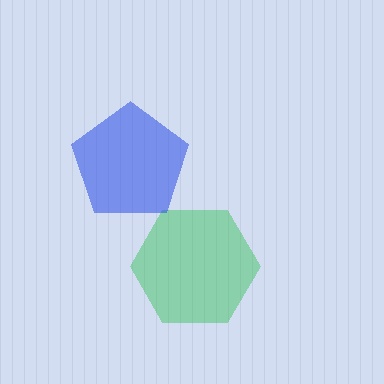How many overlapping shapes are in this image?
There are 2 overlapping shapes in the image.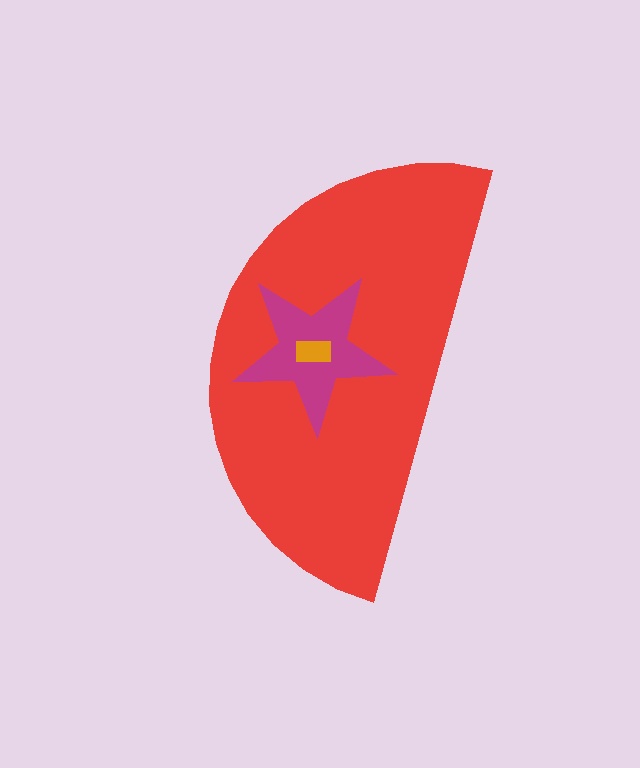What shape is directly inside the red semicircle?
The magenta star.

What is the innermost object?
The orange rectangle.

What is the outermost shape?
The red semicircle.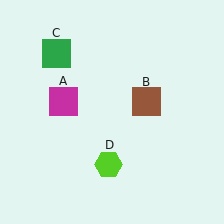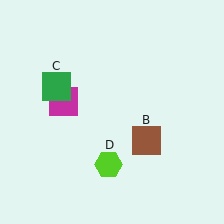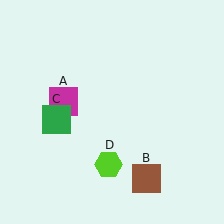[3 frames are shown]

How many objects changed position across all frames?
2 objects changed position: brown square (object B), green square (object C).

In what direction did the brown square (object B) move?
The brown square (object B) moved down.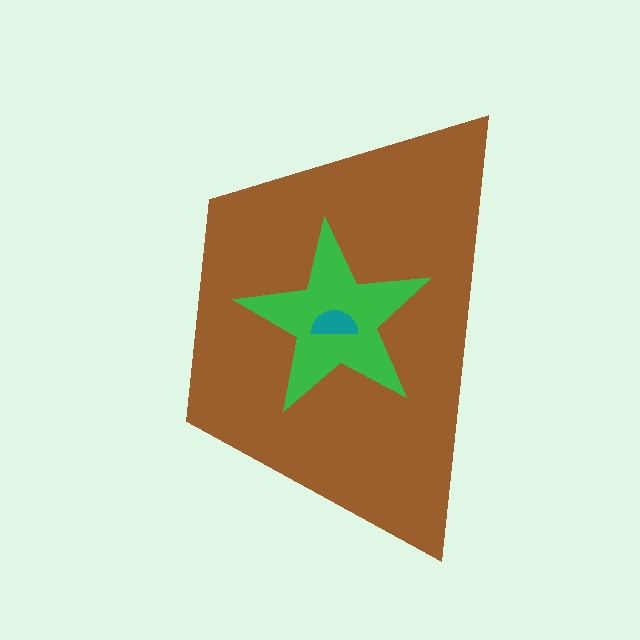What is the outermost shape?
The brown trapezoid.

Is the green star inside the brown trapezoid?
Yes.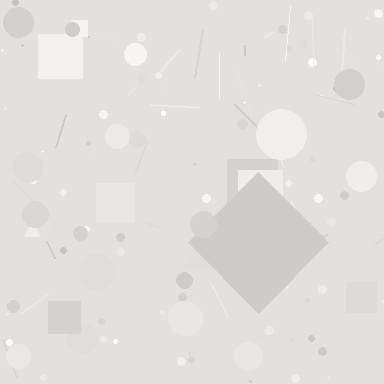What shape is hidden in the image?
A diamond is hidden in the image.